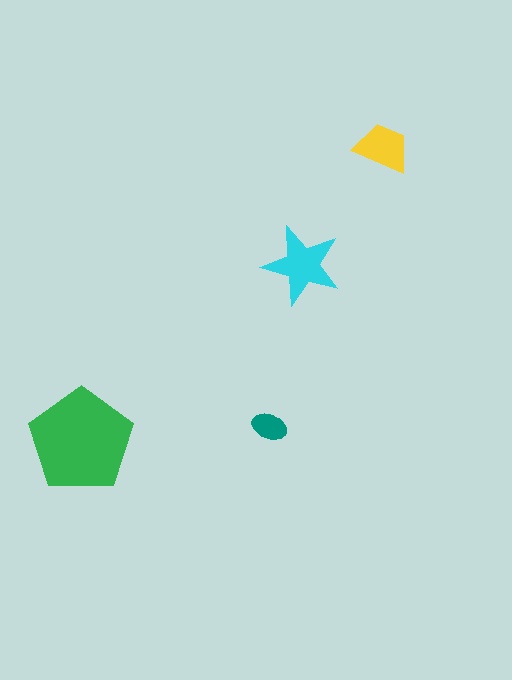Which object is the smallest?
The teal ellipse.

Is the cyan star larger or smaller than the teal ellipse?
Larger.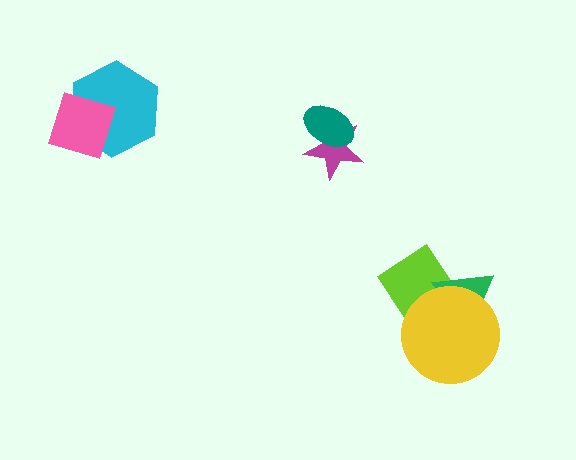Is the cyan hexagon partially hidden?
Yes, it is partially covered by another shape.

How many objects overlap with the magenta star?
1 object overlaps with the magenta star.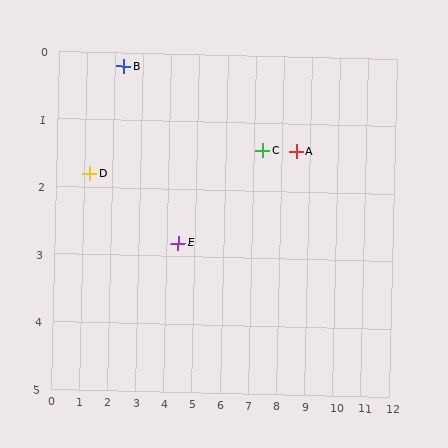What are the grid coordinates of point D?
Point D is at approximately (1.2, 1.8).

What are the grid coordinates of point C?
Point C is at approximately (7.3, 1.4).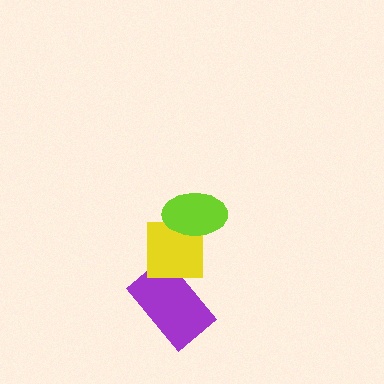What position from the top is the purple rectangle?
The purple rectangle is 3rd from the top.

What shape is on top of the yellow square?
The lime ellipse is on top of the yellow square.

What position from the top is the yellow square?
The yellow square is 2nd from the top.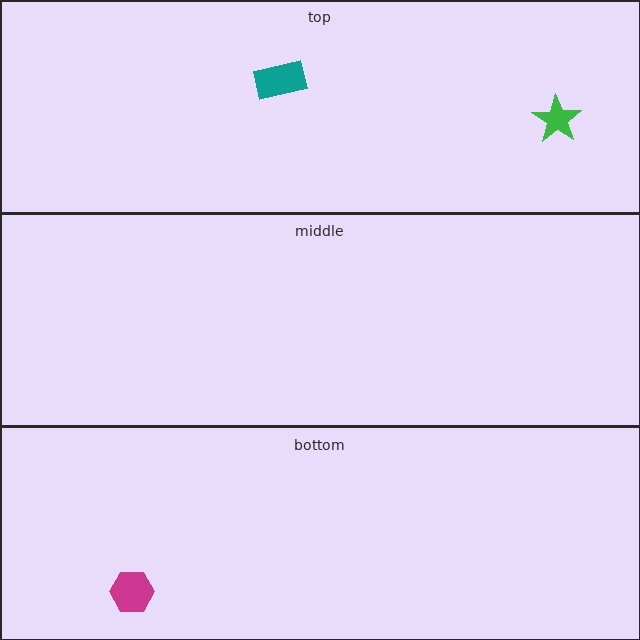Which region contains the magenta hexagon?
The bottom region.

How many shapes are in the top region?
2.